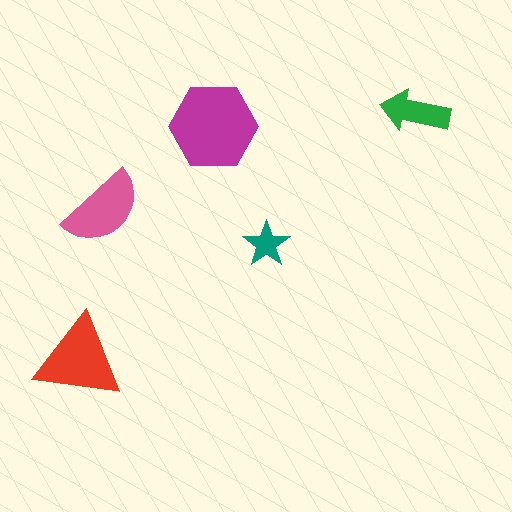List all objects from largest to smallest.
The magenta hexagon, the red triangle, the pink semicircle, the green arrow, the teal star.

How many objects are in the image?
There are 5 objects in the image.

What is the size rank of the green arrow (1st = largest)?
4th.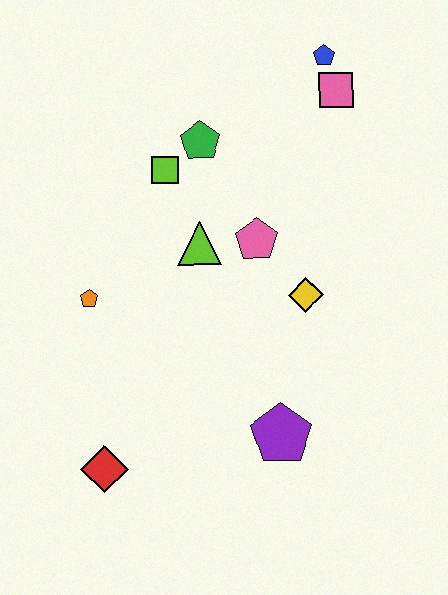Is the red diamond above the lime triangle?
No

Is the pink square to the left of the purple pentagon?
No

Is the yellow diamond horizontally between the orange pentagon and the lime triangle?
No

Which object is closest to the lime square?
The green pentagon is closest to the lime square.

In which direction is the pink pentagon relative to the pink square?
The pink pentagon is below the pink square.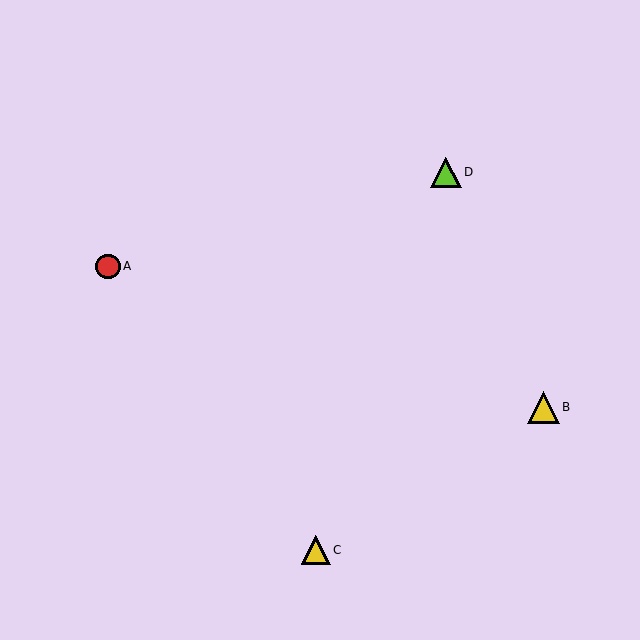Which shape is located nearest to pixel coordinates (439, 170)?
The lime triangle (labeled D) at (446, 172) is nearest to that location.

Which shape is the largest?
The yellow triangle (labeled B) is the largest.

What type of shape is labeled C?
Shape C is a yellow triangle.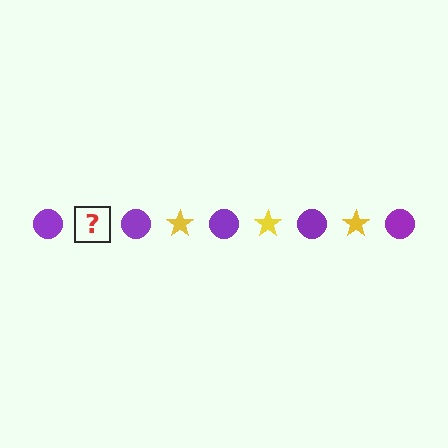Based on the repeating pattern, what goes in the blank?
The blank should be a yellow star.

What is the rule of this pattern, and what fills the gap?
The rule is that the pattern alternates between purple circle and yellow star. The gap should be filled with a yellow star.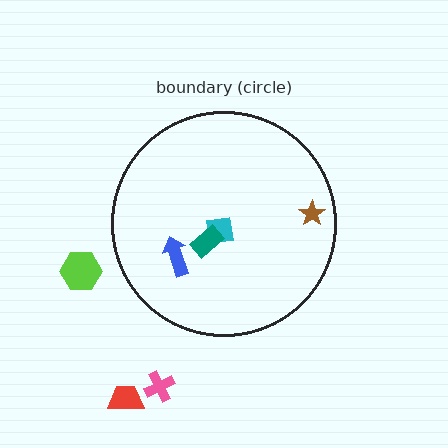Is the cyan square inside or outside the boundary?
Inside.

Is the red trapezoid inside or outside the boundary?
Outside.